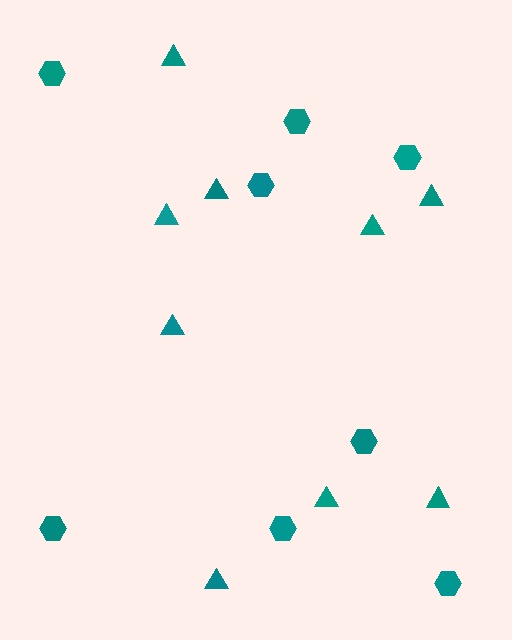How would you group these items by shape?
There are 2 groups: one group of triangles (9) and one group of hexagons (8).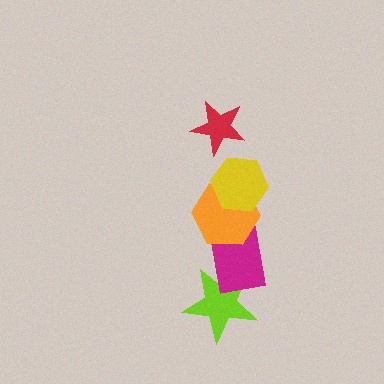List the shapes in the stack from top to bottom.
From top to bottom: the red star, the yellow hexagon, the orange hexagon, the magenta rectangle, the lime star.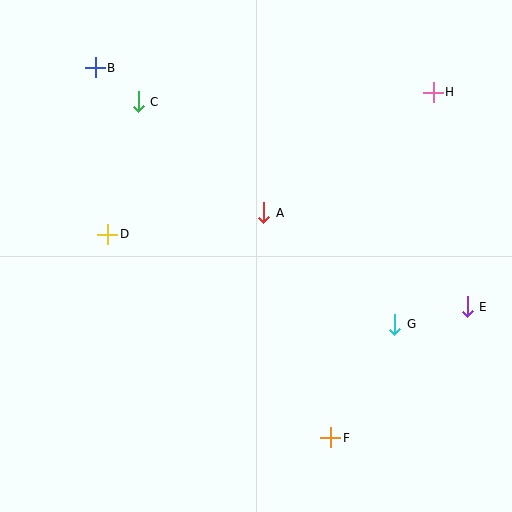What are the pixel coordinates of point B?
Point B is at (95, 68).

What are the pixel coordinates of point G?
Point G is at (395, 324).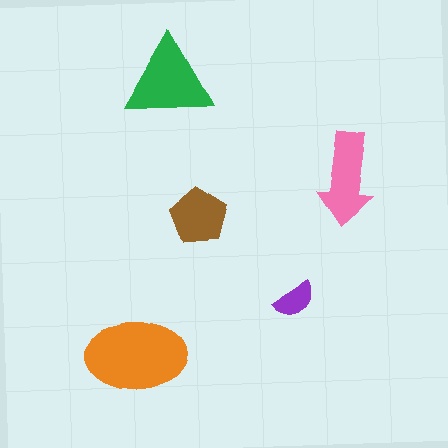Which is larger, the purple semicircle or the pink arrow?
The pink arrow.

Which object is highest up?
The green triangle is topmost.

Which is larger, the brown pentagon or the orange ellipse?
The orange ellipse.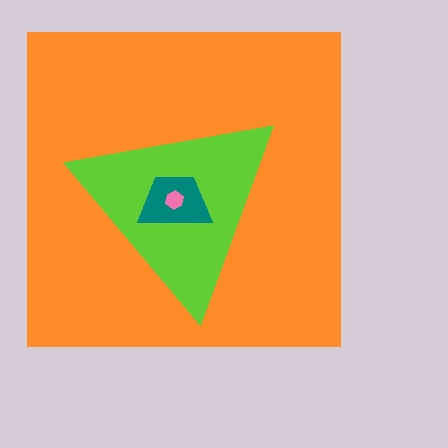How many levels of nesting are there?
4.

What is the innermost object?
The pink hexagon.